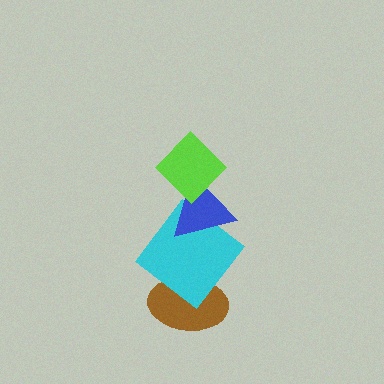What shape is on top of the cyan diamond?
The blue triangle is on top of the cyan diamond.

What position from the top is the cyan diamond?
The cyan diamond is 3rd from the top.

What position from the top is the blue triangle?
The blue triangle is 2nd from the top.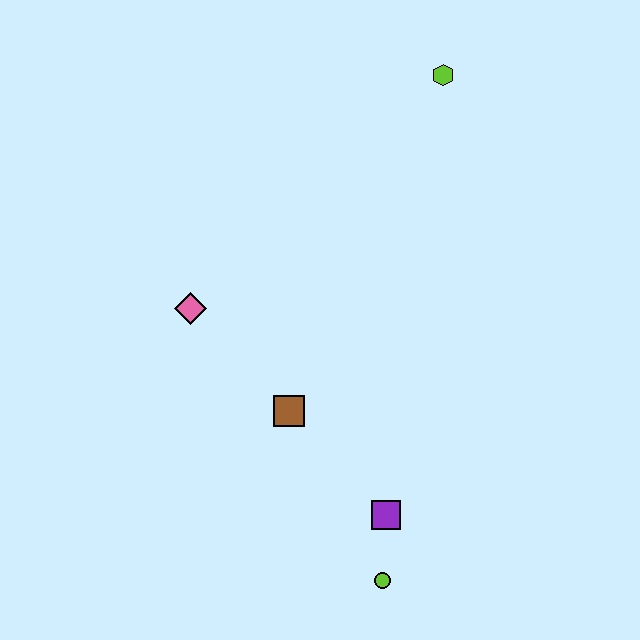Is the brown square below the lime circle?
No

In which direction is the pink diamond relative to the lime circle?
The pink diamond is above the lime circle.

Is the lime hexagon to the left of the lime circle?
No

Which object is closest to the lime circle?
The purple square is closest to the lime circle.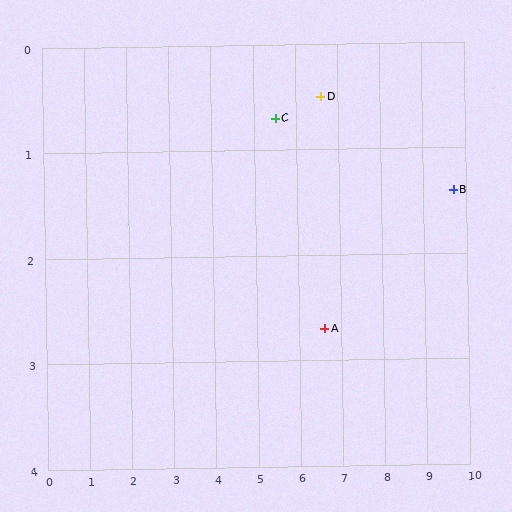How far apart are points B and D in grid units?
Points B and D are about 3.2 grid units apart.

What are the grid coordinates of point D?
Point D is at approximately (6.6, 0.5).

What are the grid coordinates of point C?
Point C is at approximately (5.5, 0.7).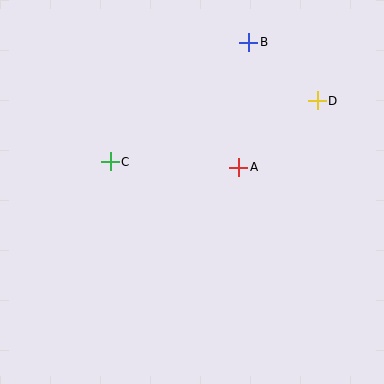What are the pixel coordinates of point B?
Point B is at (249, 42).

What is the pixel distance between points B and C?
The distance between B and C is 183 pixels.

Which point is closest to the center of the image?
Point A at (239, 167) is closest to the center.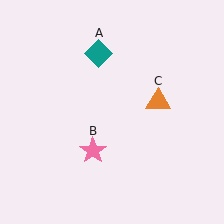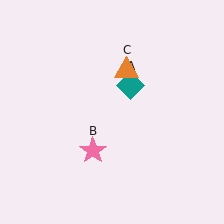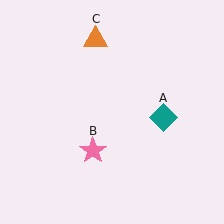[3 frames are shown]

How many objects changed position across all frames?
2 objects changed position: teal diamond (object A), orange triangle (object C).